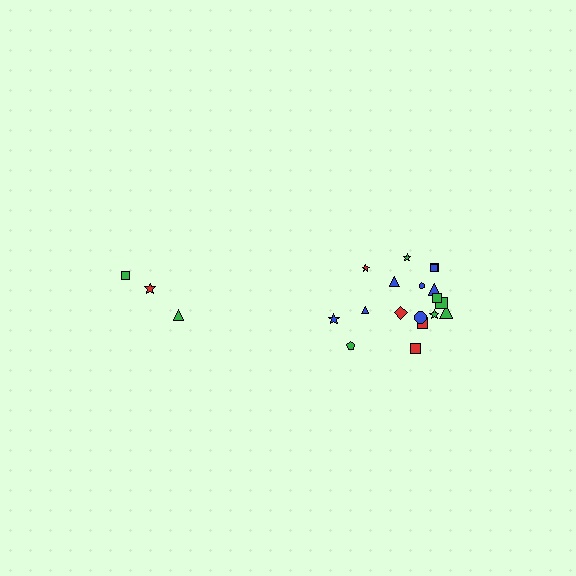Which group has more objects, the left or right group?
The right group.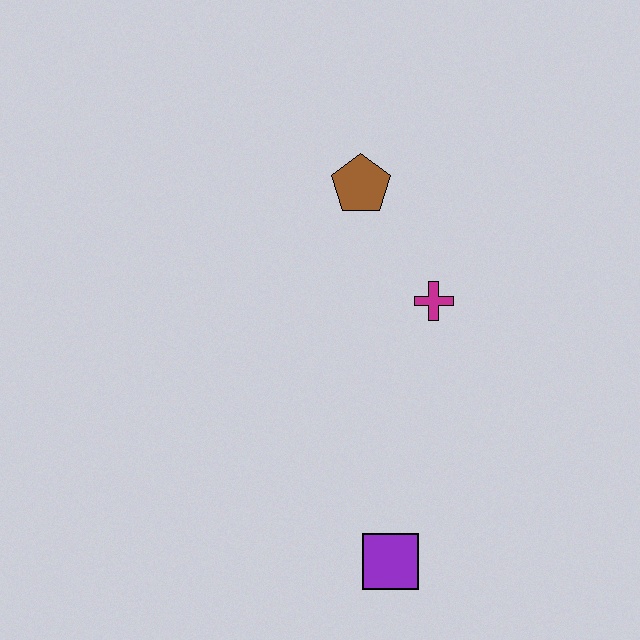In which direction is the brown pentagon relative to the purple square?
The brown pentagon is above the purple square.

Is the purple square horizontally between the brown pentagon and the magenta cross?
Yes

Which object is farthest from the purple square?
The brown pentagon is farthest from the purple square.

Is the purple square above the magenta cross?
No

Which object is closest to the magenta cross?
The brown pentagon is closest to the magenta cross.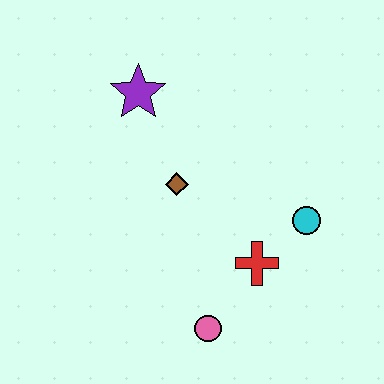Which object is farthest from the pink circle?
The purple star is farthest from the pink circle.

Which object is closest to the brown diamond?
The purple star is closest to the brown diamond.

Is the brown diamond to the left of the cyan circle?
Yes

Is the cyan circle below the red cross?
No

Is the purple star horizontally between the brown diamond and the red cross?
No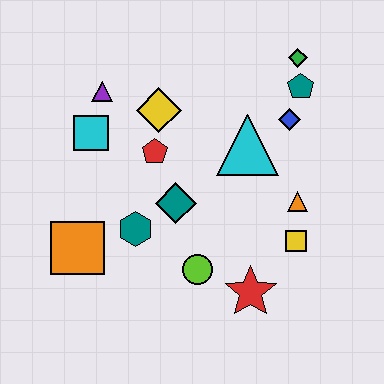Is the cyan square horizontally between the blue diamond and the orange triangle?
No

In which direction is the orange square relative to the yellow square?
The orange square is to the left of the yellow square.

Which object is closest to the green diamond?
The teal pentagon is closest to the green diamond.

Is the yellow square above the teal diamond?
No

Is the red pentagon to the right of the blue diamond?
No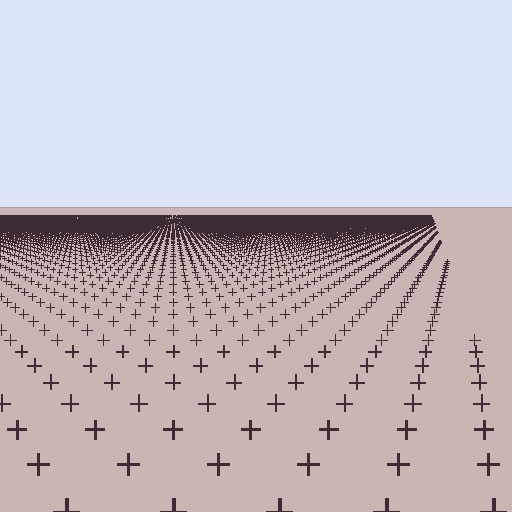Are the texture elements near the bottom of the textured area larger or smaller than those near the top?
Larger. Near the bottom, elements are closer to the viewer and appear at a bigger on-screen size.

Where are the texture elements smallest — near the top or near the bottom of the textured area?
Near the top.